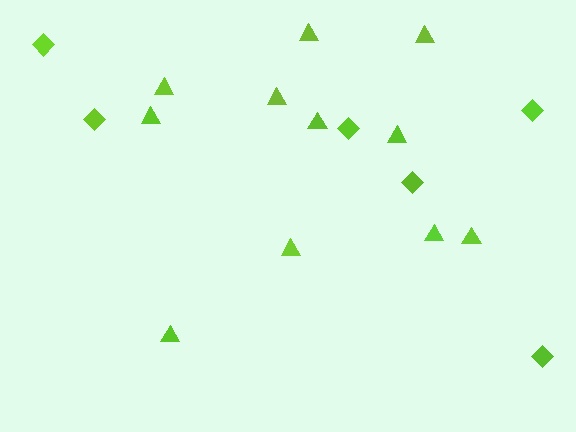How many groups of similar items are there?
There are 2 groups: one group of diamonds (6) and one group of triangles (11).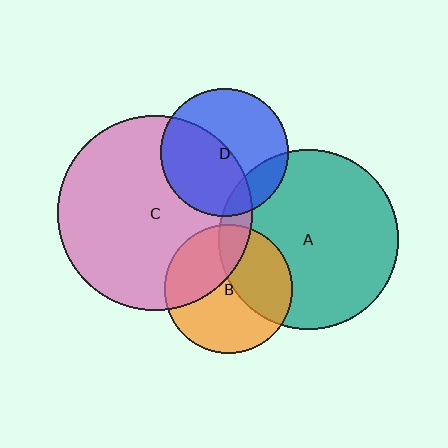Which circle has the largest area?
Circle C (pink).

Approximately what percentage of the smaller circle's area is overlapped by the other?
Approximately 10%.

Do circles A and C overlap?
Yes.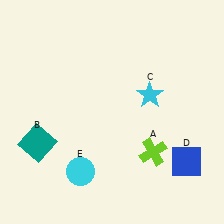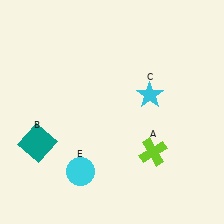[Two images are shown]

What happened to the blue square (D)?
The blue square (D) was removed in Image 2. It was in the bottom-right area of Image 1.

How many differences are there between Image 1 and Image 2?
There is 1 difference between the two images.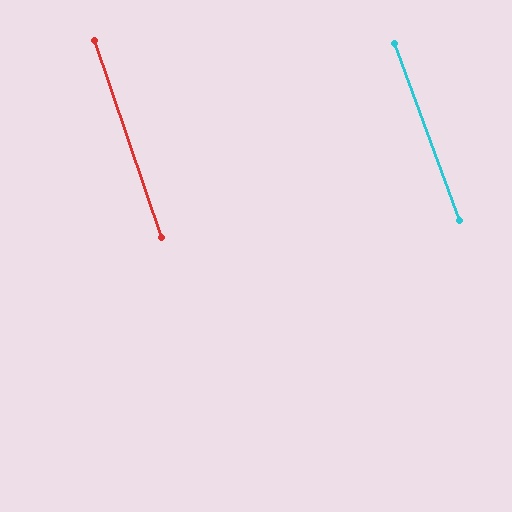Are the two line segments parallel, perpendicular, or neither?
Parallel — their directions differ by only 1.3°.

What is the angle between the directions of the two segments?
Approximately 1 degree.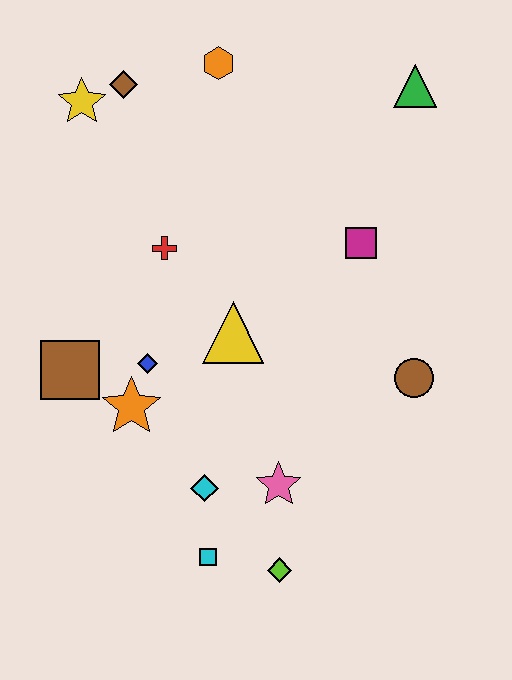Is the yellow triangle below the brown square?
No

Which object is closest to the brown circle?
The magenta square is closest to the brown circle.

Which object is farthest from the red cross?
The lime diamond is farthest from the red cross.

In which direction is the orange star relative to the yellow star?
The orange star is below the yellow star.